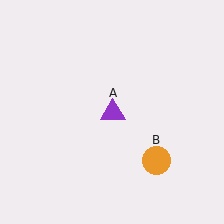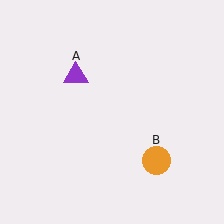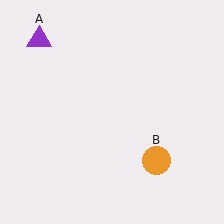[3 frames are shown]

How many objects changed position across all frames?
1 object changed position: purple triangle (object A).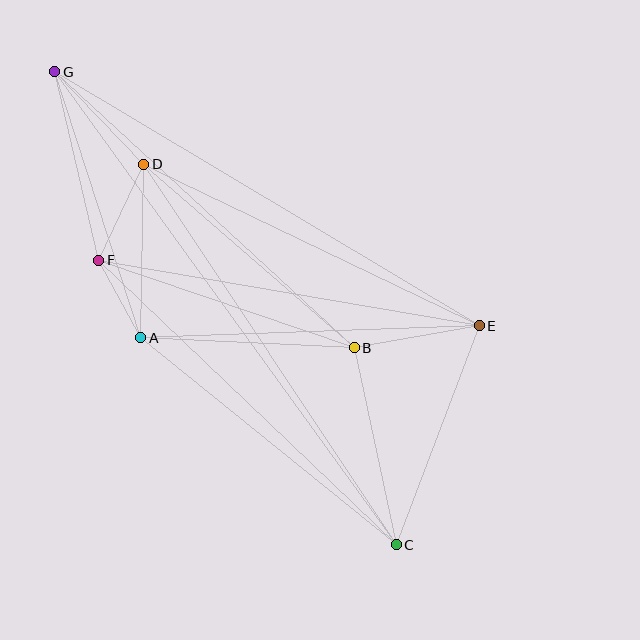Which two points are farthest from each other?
Points C and G are farthest from each other.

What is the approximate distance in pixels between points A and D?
The distance between A and D is approximately 174 pixels.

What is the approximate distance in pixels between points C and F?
The distance between C and F is approximately 412 pixels.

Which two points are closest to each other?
Points A and F are closest to each other.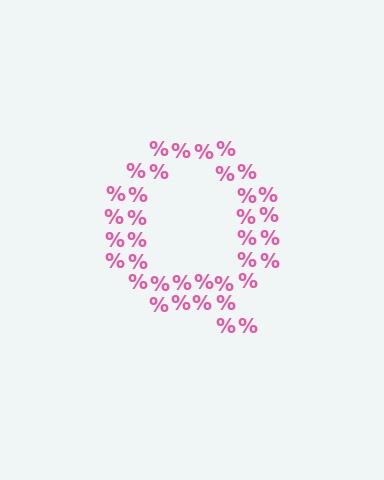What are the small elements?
The small elements are percent signs.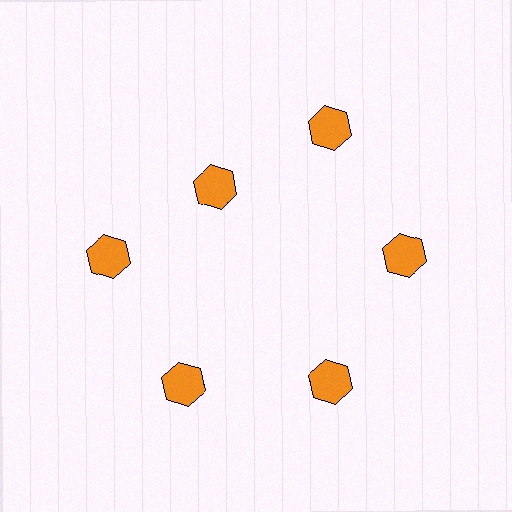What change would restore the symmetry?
The symmetry would be restored by moving it outward, back onto the ring so that all 6 hexagons sit at equal angles and equal distance from the center.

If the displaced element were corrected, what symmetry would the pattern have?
It would have 6-fold rotational symmetry — the pattern would map onto itself every 60 degrees.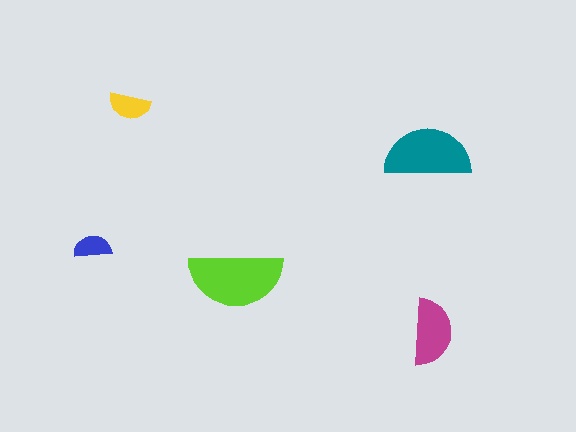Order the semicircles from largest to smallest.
the lime one, the teal one, the magenta one, the yellow one, the blue one.